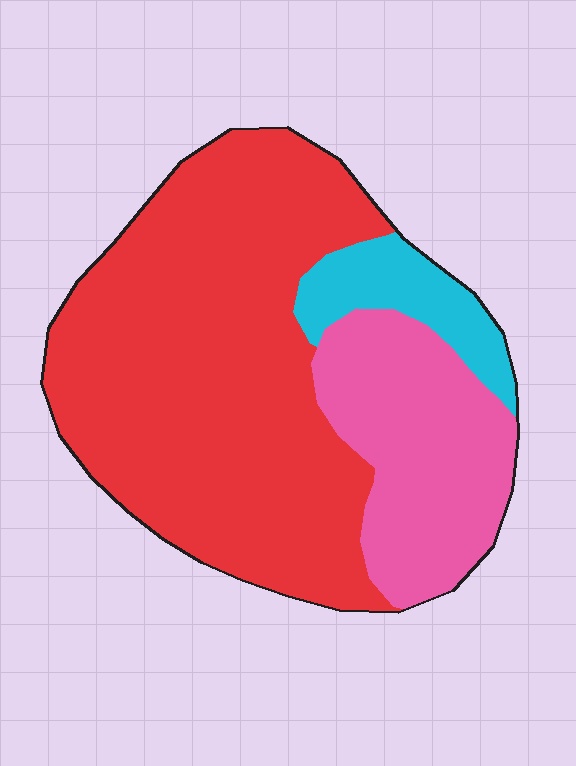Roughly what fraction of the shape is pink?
Pink covers around 25% of the shape.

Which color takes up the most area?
Red, at roughly 65%.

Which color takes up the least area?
Cyan, at roughly 10%.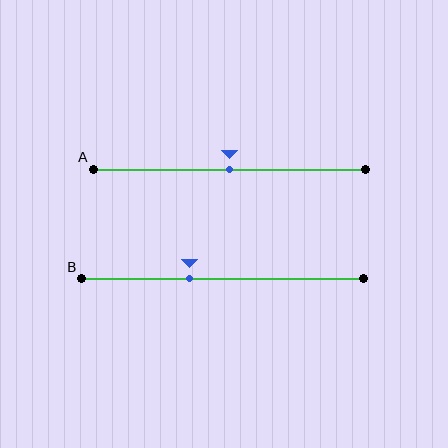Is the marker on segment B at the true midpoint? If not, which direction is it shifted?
No, the marker on segment B is shifted to the left by about 12% of the segment length.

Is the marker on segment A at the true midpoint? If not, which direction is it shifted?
Yes, the marker on segment A is at the true midpoint.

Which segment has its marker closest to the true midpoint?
Segment A has its marker closest to the true midpoint.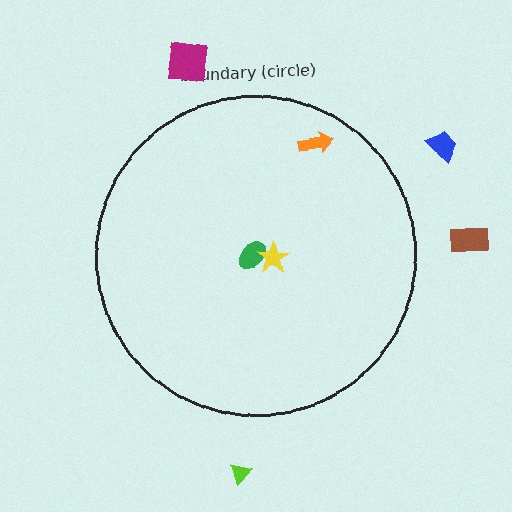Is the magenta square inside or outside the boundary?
Outside.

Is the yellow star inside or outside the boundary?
Inside.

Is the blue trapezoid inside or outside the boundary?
Outside.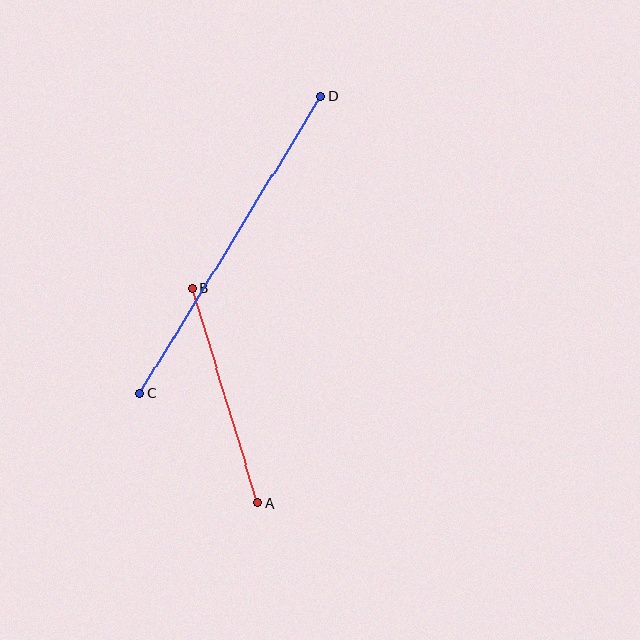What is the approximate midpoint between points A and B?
The midpoint is at approximately (225, 396) pixels.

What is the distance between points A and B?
The distance is approximately 225 pixels.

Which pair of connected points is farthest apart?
Points C and D are farthest apart.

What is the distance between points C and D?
The distance is approximately 348 pixels.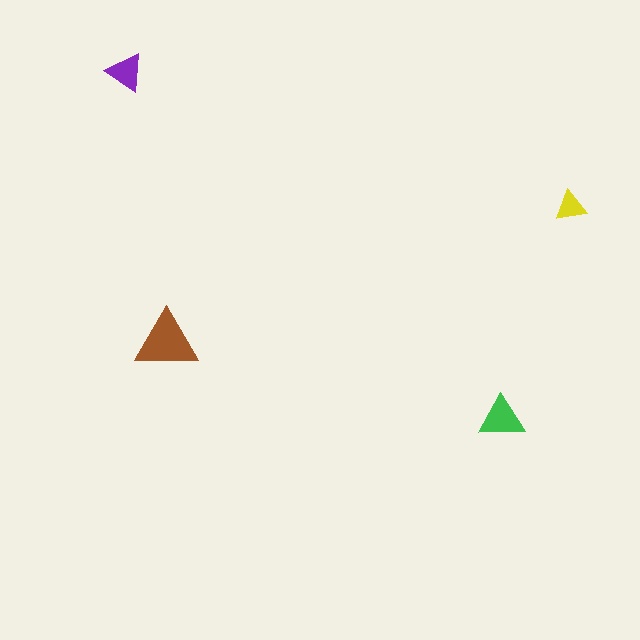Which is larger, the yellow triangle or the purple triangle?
The purple one.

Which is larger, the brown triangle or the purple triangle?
The brown one.